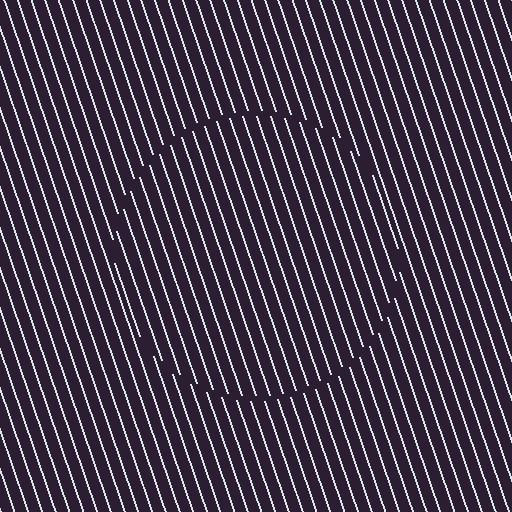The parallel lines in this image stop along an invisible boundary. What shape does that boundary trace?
An illusory circle. The interior of the shape contains the same grating, shifted by half a period — the contour is defined by the phase discontinuity where line-ends from the inner and outer gratings abut.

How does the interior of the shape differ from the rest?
The interior of the shape contains the same grating, shifted by half a period — the contour is defined by the phase discontinuity where line-ends from the inner and outer gratings abut.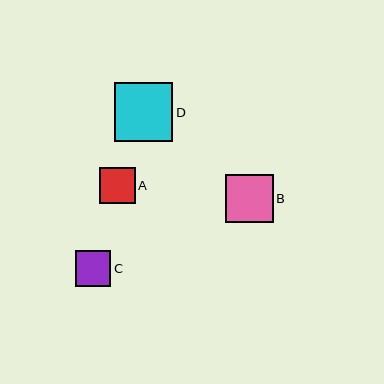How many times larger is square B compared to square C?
Square B is approximately 1.4 times the size of square C.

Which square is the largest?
Square D is the largest with a size of approximately 59 pixels.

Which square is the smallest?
Square C is the smallest with a size of approximately 36 pixels.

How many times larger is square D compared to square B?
Square D is approximately 1.2 times the size of square B.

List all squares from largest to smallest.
From largest to smallest: D, B, A, C.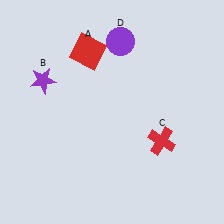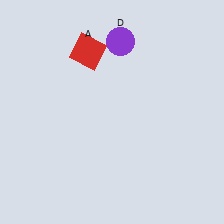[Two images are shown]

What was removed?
The red cross (C), the purple star (B) were removed in Image 2.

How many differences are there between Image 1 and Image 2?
There are 2 differences between the two images.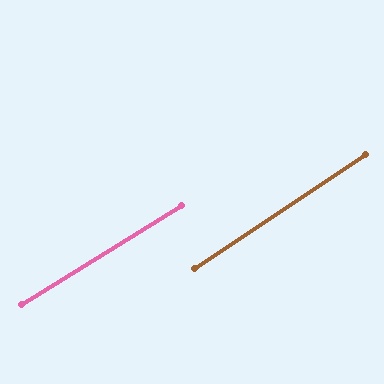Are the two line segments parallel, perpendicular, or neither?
Parallel — their directions differ by only 2.0°.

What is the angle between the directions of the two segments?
Approximately 2 degrees.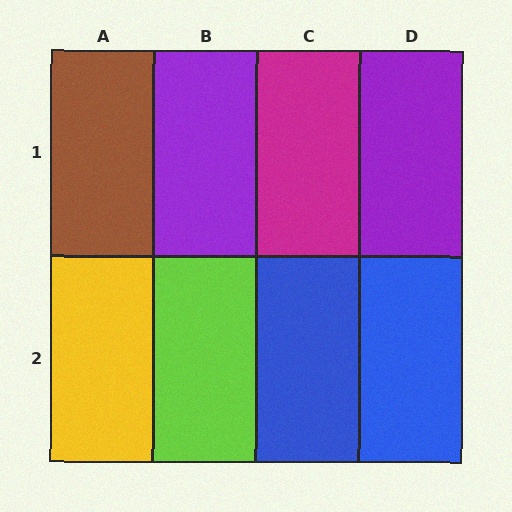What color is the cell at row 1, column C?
Magenta.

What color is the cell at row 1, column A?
Brown.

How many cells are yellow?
1 cell is yellow.